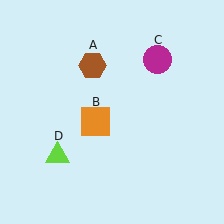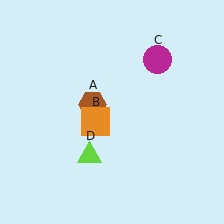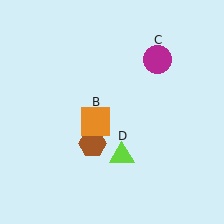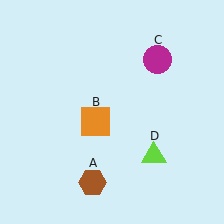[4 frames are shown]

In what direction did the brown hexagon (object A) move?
The brown hexagon (object A) moved down.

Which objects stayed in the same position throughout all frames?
Orange square (object B) and magenta circle (object C) remained stationary.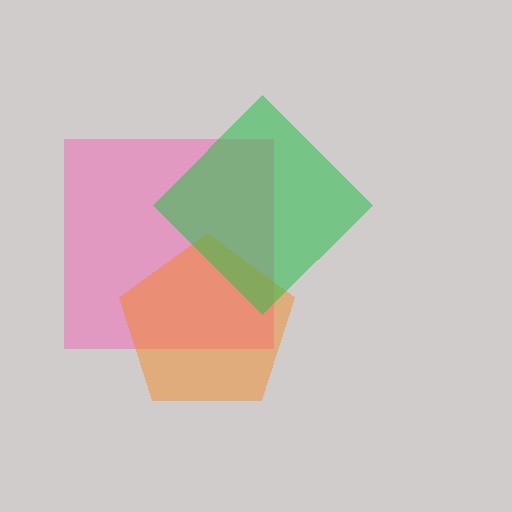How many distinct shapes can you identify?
There are 3 distinct shapes: a pink square, an orange pentagon, a green diamond.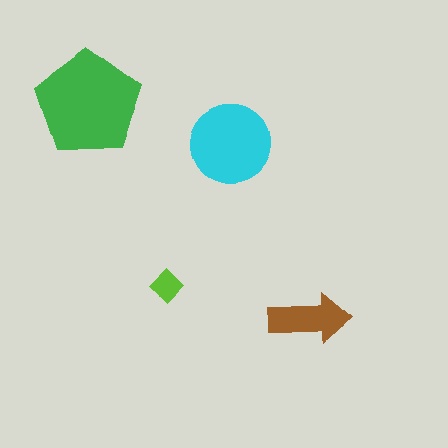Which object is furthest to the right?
The brown arrow is rightmost.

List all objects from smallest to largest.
The lime diamond, the brown arrow, the cyan circle, the green pentagon.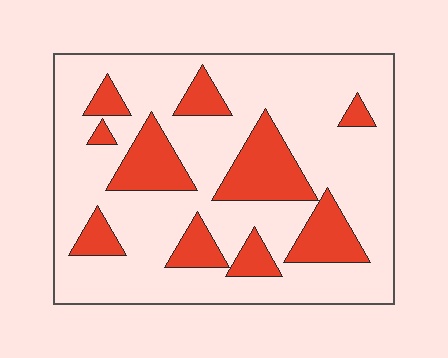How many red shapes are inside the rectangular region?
10.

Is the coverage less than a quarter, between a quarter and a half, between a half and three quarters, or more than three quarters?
Less than a quarter.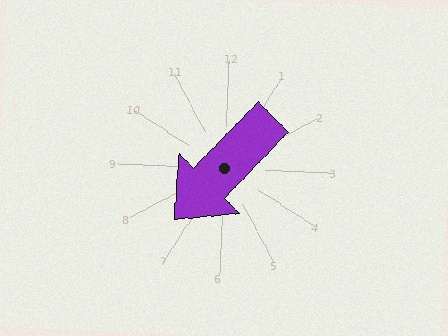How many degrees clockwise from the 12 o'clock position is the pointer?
Approximately 222 degrees.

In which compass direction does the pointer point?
Southwest.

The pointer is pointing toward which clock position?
Roughly 7 o'clock.